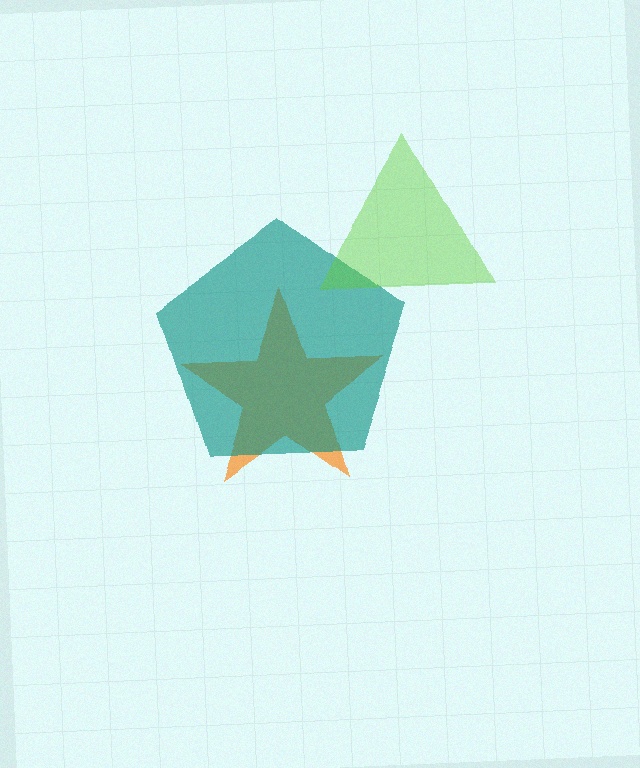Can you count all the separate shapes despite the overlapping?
Yes, there are 3 separate shapes.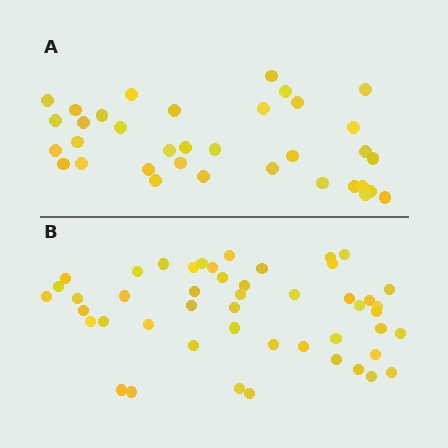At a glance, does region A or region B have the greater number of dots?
Region B (the bottom region) has more dots.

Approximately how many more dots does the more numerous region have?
Region B has approximately 15 more dots than region A.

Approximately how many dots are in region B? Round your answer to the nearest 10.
About 50 dots. (The exact count is 48, which rounds to 50.)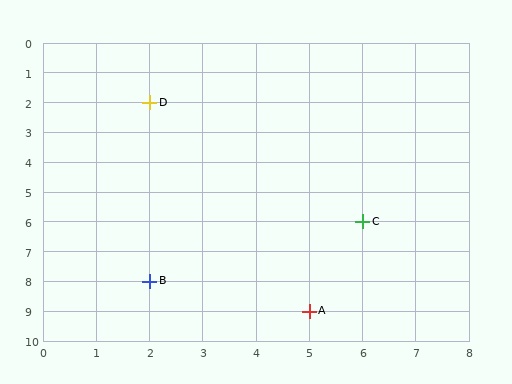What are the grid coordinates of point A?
Point A is at grid coordinates (5, 9).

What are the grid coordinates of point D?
Point D is at grid coordinates (2, 2).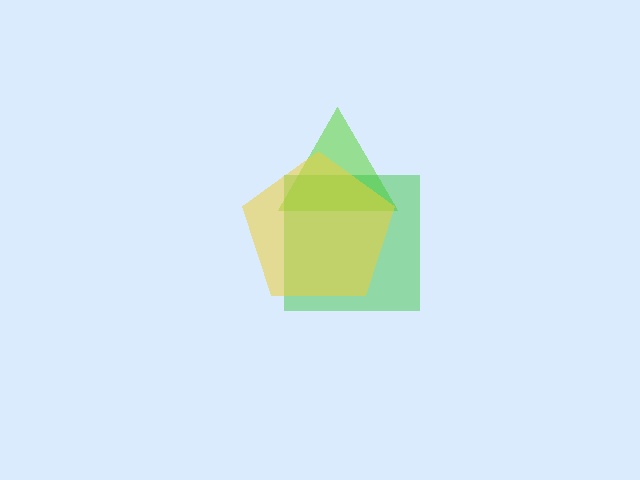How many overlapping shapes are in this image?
There are 3 overlapping shapes in the image.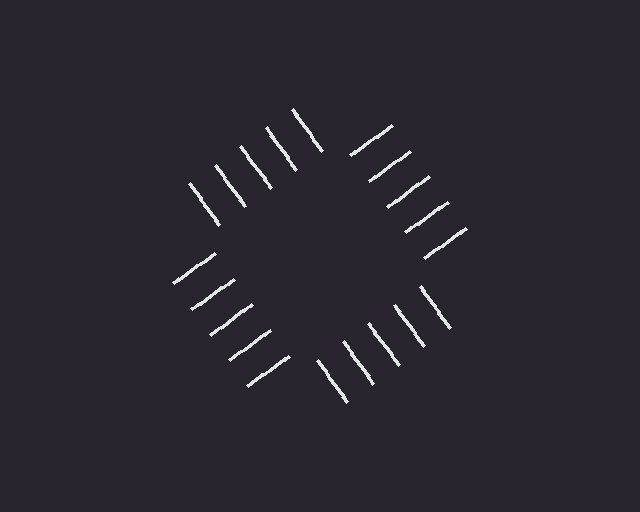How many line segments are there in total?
20 — 5 along each of the 4 edges.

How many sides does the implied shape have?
4 sides — the line-ends trace a square.